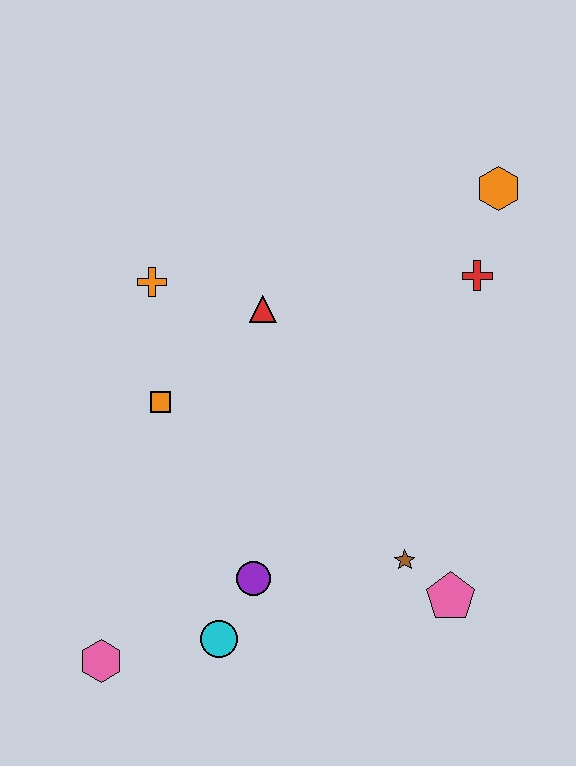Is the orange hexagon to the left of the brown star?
No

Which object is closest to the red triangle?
The orange cross is closest to the red triangle.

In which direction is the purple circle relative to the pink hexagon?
The purple circle is to the right of the pink hexagon.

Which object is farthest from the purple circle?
The orange hexagon is farthest from the purple circle.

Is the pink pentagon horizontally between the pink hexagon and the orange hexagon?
Yes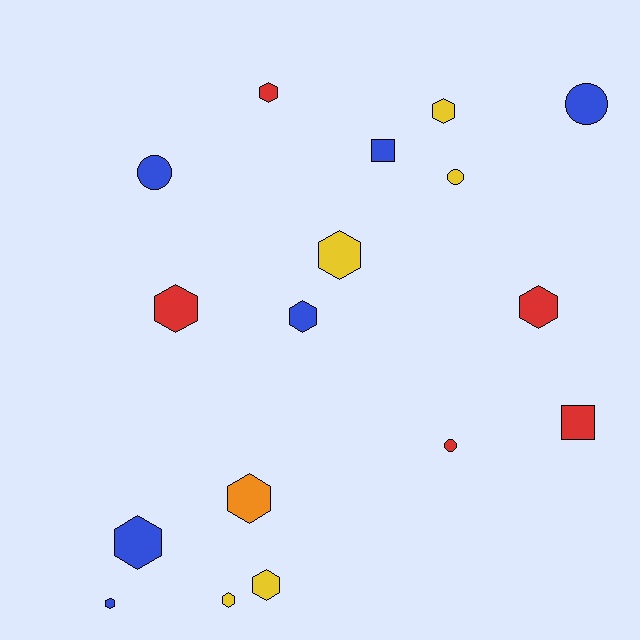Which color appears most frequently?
Blue, with 6 objects.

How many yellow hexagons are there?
There are 4 yellow hexagons.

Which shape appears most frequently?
Hexagon, with 11 objects.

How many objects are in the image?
There are 17 objects.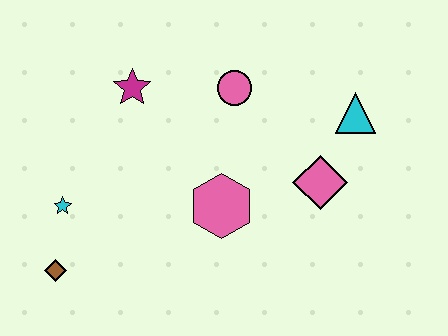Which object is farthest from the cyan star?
The cyan triangle is farthest from the cyan star.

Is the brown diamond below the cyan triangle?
Yes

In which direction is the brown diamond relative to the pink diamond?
The brown diamond is to the left of the pink diamond.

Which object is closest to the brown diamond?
The cyan star is closest to the brown diamond.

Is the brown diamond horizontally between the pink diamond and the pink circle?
No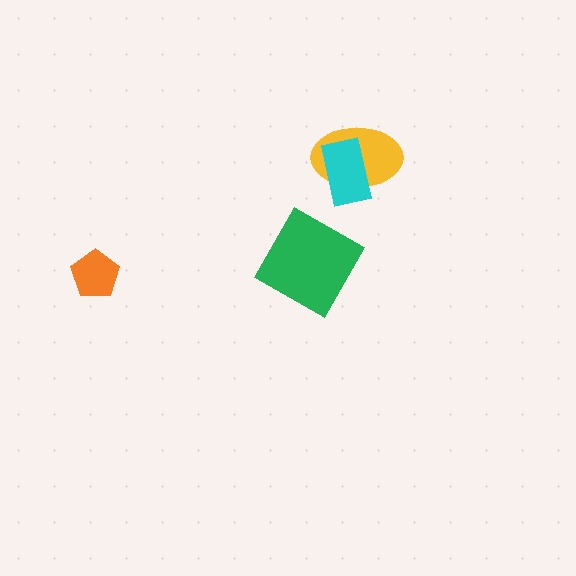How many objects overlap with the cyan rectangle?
1 object overlaps with the cyan rectangle.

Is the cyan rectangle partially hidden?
No, no other shape covers it.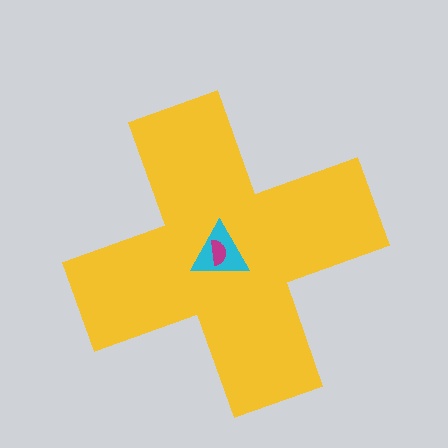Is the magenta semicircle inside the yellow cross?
Yes.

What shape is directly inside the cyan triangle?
The magenta semicircle.